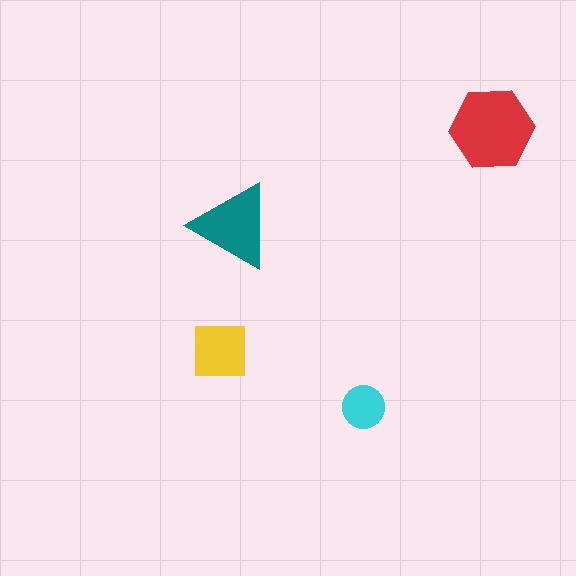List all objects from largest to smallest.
The red hexagon, the teal triangle, the yellow square, the cyan circle.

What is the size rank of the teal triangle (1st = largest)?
2nd.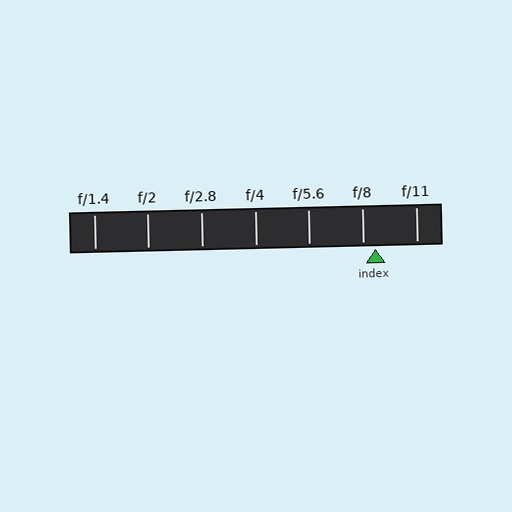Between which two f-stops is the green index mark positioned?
The index mark is between f/8 and f/11.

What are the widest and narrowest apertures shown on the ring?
The widest aperture shown is f/1.4 and the narrowest is f/11.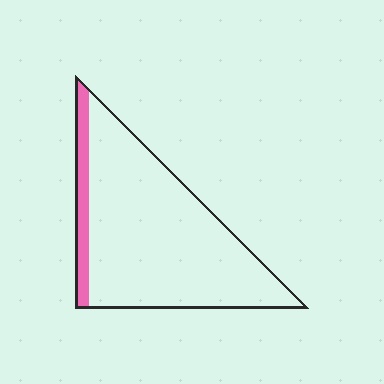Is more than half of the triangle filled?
No.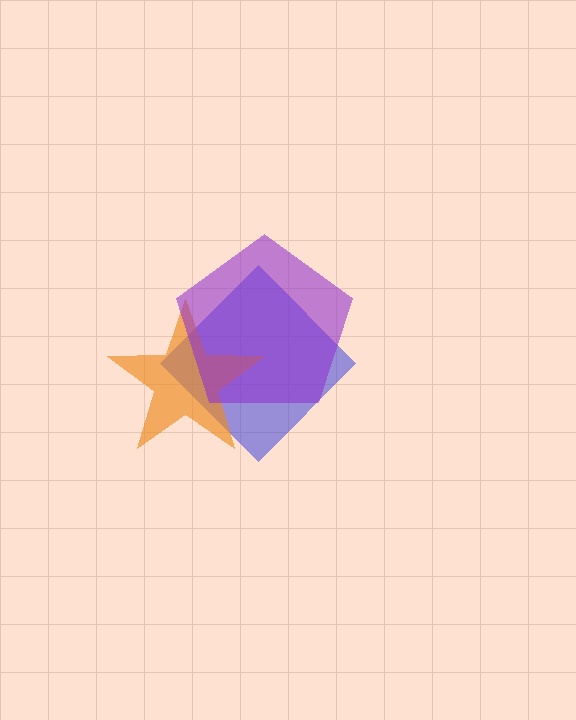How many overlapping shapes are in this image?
There are 3 overlapping shapes in the image.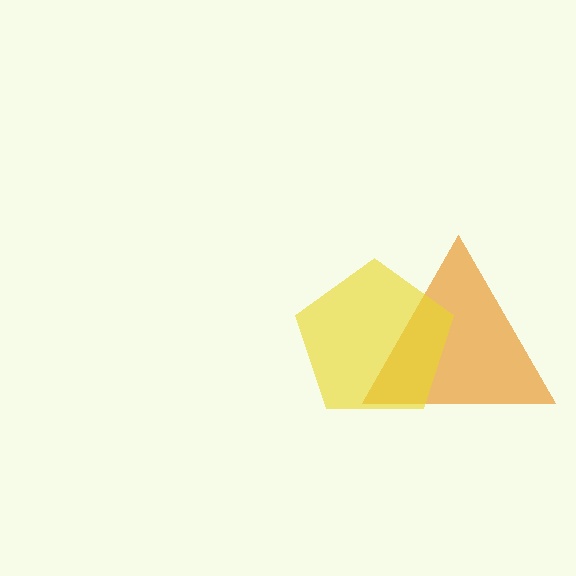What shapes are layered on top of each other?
The layered shapes are: an orange triangle, a yellow pentagon.